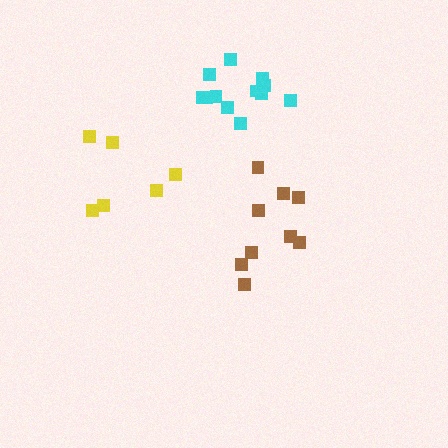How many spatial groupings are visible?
There are 3 spatial groupings.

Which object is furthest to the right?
The brown cluster is rightmost.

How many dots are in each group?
Group 1: 9 dots, Group 2: 12 dots, Group 3: 6 dots (27 total).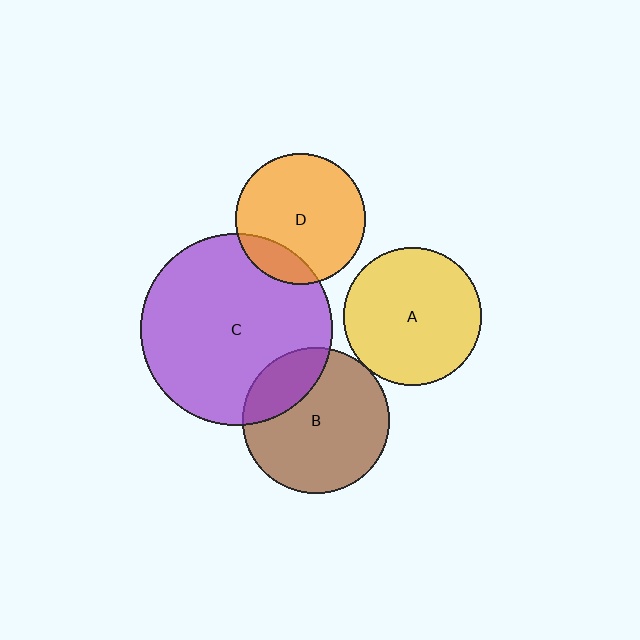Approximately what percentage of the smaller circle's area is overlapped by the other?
Approximately 15%.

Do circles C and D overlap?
Yes.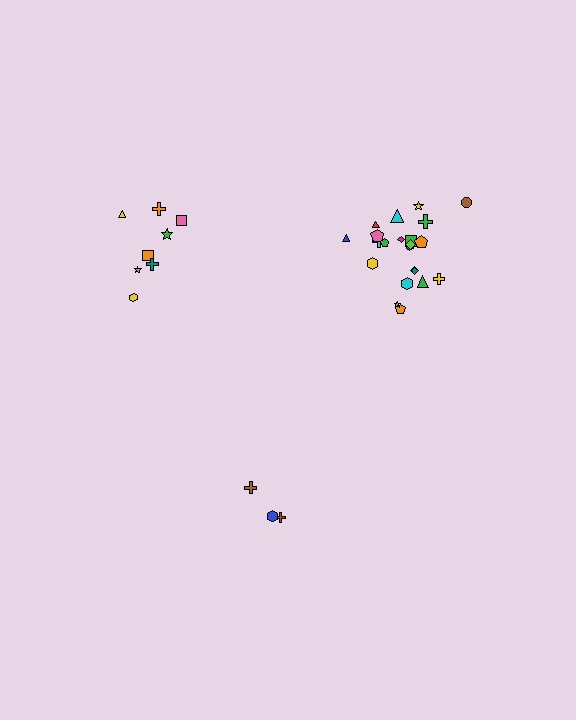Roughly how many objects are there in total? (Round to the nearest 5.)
Roughly 35 objects in total.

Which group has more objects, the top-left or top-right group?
The top-right group.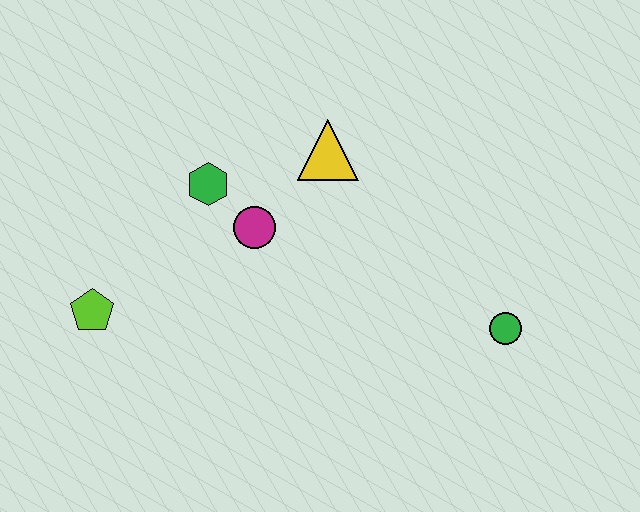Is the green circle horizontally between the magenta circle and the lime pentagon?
No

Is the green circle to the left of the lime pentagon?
No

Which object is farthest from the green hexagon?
The green circle is farthest from the green hexagon.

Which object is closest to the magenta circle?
The green hexagon is closest to the magenta circle.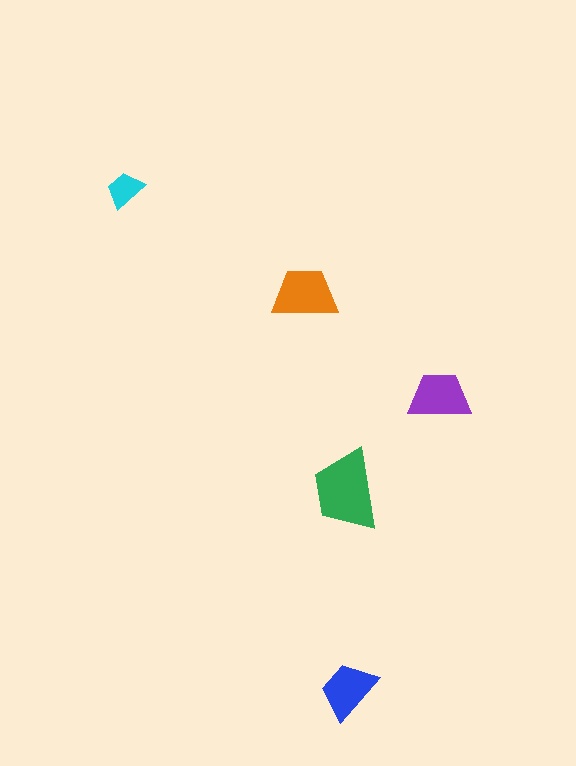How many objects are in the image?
There are 5 objects in the image.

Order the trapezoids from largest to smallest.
the green one, the orange one, the purple one, the blue one, the cyan one.